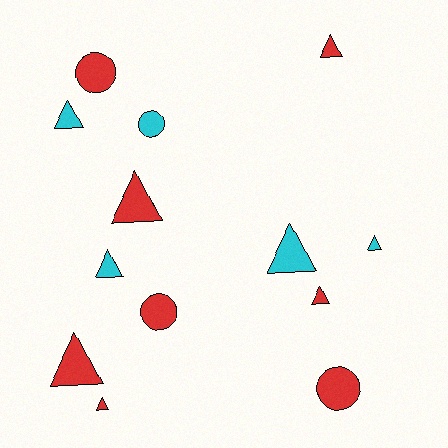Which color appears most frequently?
Red, with 8 objects.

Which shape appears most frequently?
Triangle, with 9 objects.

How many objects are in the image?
There are 13 objects.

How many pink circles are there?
There are no pink circles.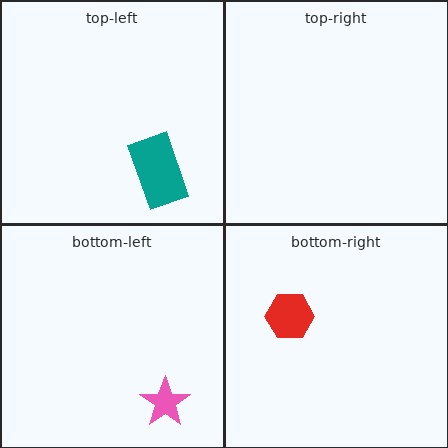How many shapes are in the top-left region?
1.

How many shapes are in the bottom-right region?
1.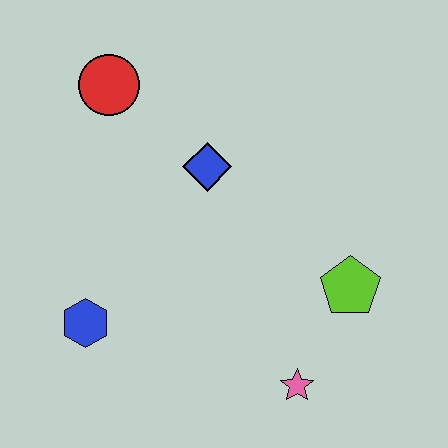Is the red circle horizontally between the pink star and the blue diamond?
No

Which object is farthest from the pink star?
The red circle is farthest from the pink star.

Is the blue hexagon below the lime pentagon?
Yes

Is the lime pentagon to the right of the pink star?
Yes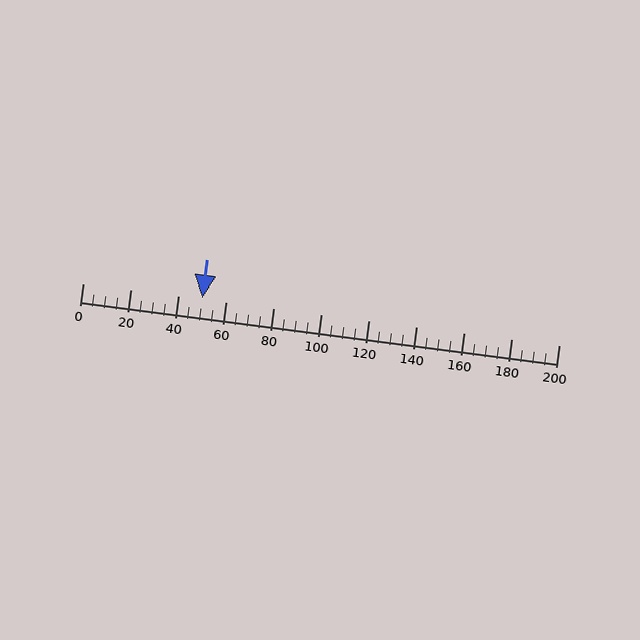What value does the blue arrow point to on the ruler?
The blue arrow points to approximately 50.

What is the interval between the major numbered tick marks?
The major tick marks are spaced 20 units apart.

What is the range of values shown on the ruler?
The ruler shows values from 0 to 200.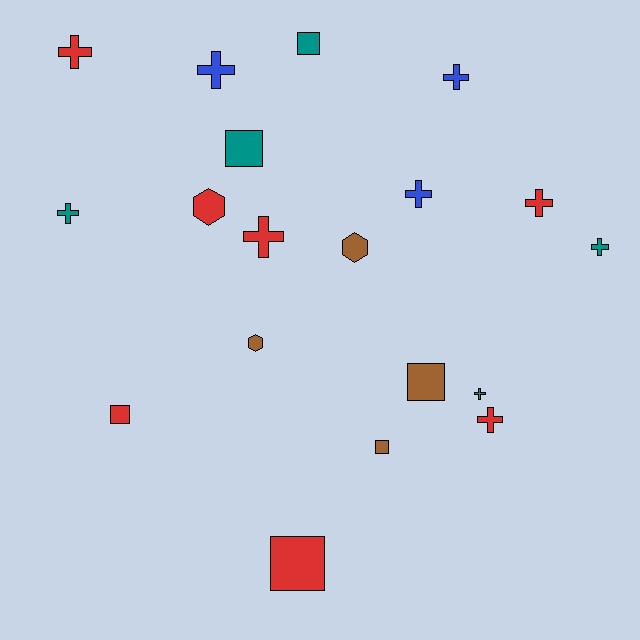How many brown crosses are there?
There are no brown crosses.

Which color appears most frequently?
Red, with 7 objects.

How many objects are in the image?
There are 19 objects.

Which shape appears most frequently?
Cross, with 10 objects.